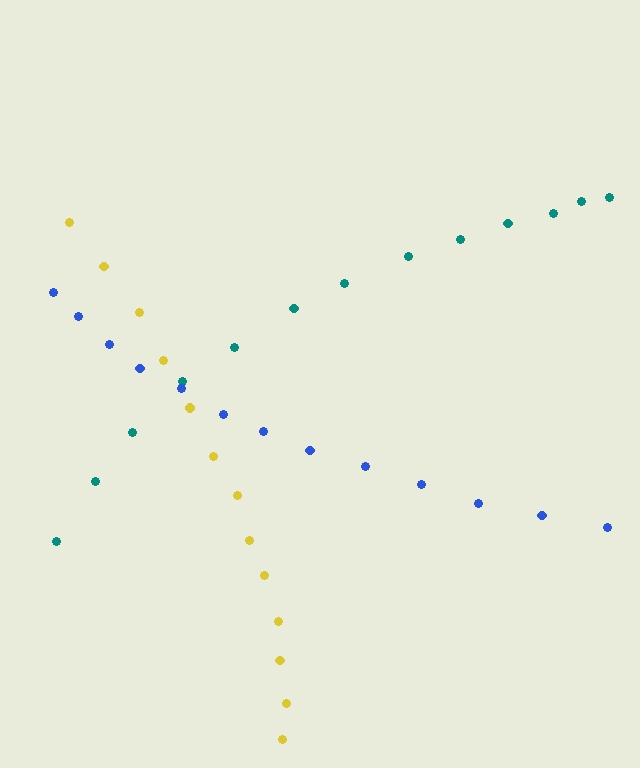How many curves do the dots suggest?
There are 3 distinct paths.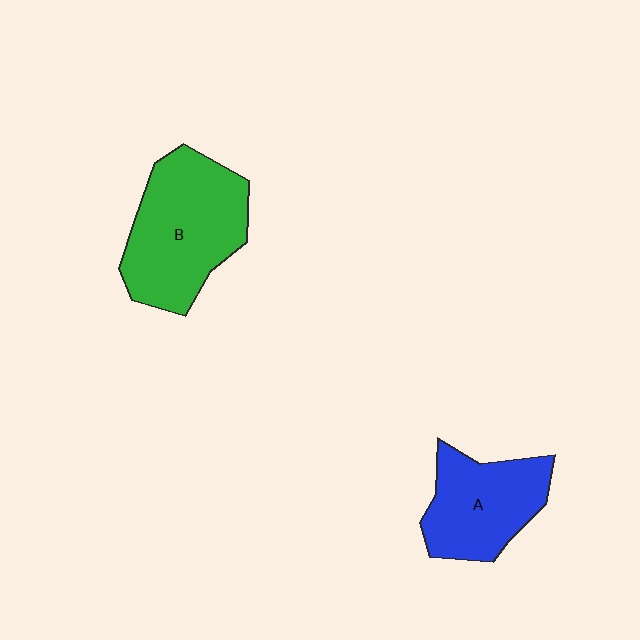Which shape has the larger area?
Shape B (green).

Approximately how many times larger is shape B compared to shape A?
Approximately 1.4 times.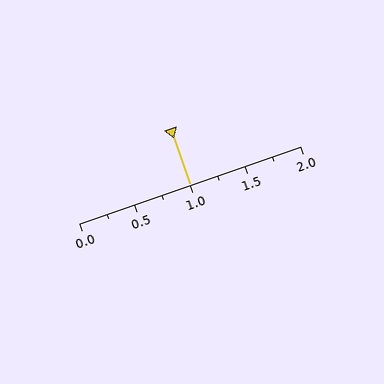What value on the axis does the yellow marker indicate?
The marker indicates approximately 1.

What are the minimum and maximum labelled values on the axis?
The axis runs from 0.0 to 2.0.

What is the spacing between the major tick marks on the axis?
The major ticks are spaced 0.5 apart.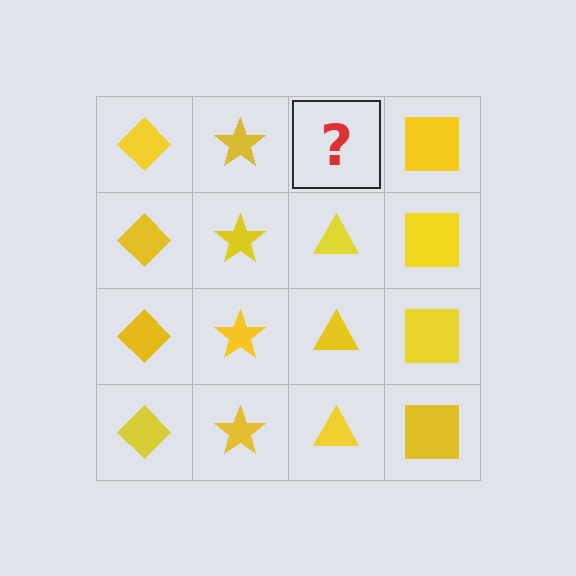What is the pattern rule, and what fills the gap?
The rule is that each column has a consistent shape. The gap should be filled with a yellow triangle.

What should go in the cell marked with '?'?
The missing cell should contain a yellow triangle.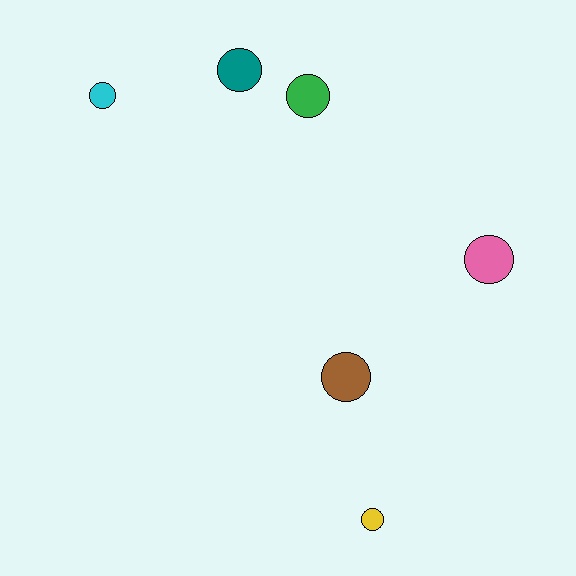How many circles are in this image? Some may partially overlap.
There are 6 circles.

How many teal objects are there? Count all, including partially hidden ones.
There is 1 teal object.